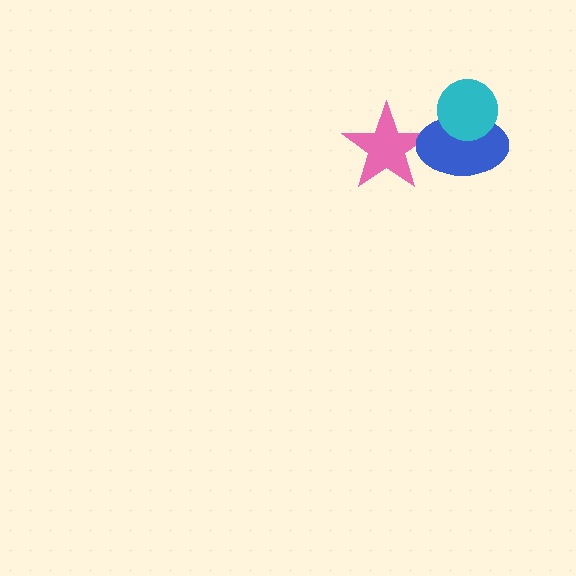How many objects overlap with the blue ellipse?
2 objects overlap with the blue ellipse.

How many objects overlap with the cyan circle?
1 object overlaps with the cyan circle.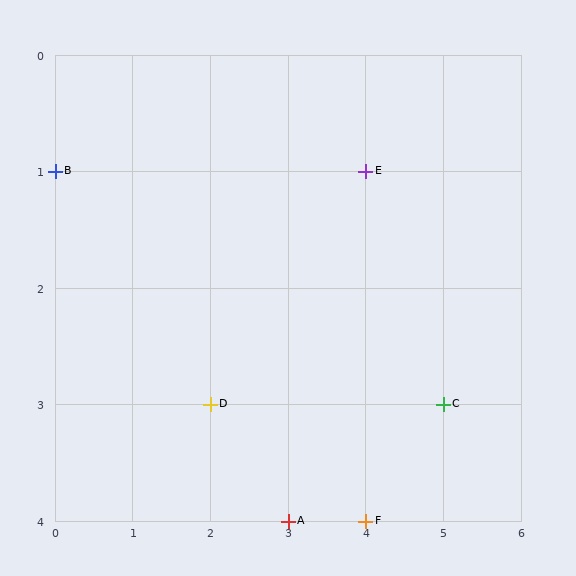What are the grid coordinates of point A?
Point A is at grid coordinates (3, 4).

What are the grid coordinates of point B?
Point B is at grid coordinates (0, 1).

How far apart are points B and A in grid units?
Points B and A are 3 columns and 3 rows apart (about 4.2 grid units diagonally).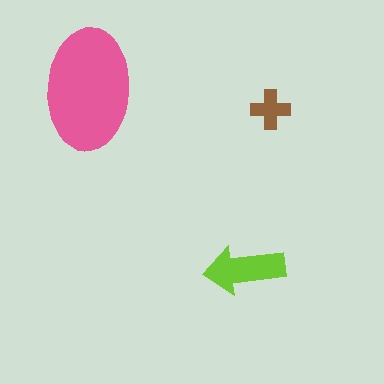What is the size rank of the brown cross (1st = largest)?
3rd.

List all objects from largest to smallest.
The pink ellipse, the lime arrow, the brown cross.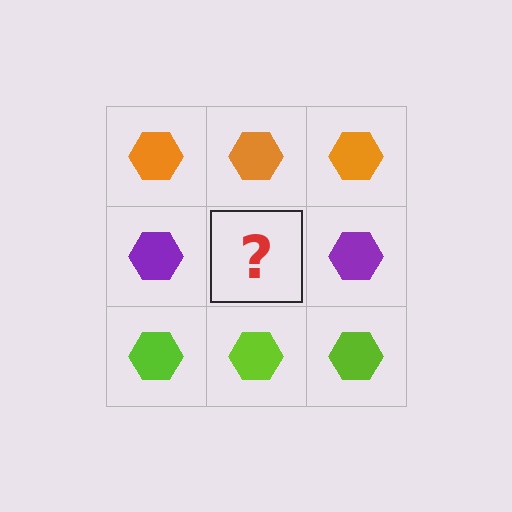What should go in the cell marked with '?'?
The missing cell should contain a purple hexagon.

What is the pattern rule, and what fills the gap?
The rule is that each row has a consistent color. The gap should be filled with a purple hexagon.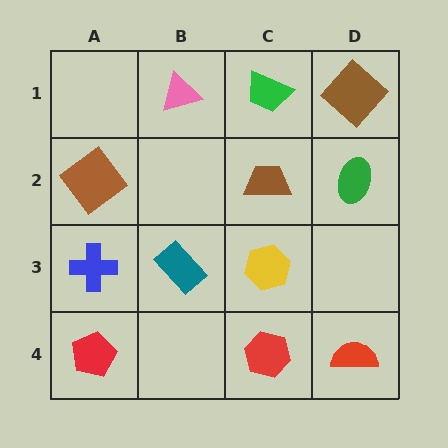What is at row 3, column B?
A teal rectangle.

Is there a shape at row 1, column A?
No, that cell is empty.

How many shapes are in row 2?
3 shapes.